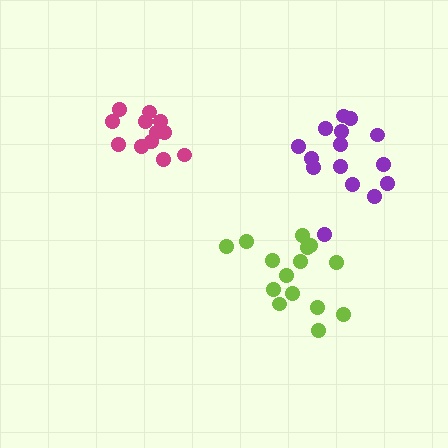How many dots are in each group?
Group 1: 12 dots, Group 2: 15 dots, Group 3: 15 dots (42 total).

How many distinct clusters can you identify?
There are 3 distinct clusters.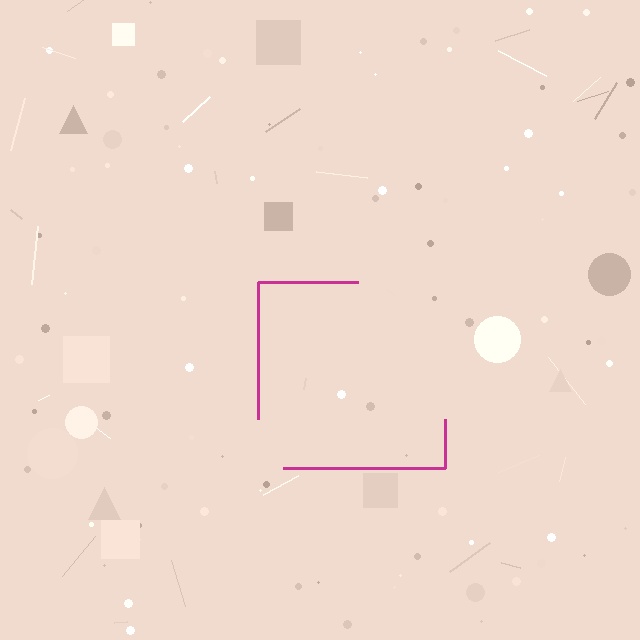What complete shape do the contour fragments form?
The contour fragments form a square.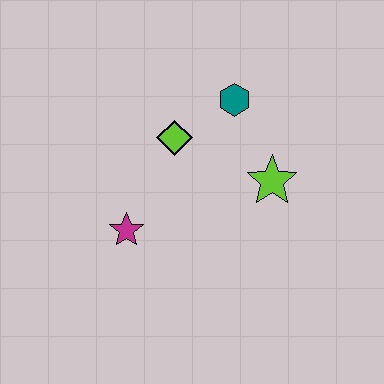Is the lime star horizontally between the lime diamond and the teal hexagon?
No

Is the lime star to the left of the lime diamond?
No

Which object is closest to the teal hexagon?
The lime diamond is closest to the teal hexagon.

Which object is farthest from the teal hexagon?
The magenta star is farthest from the teal hexagon.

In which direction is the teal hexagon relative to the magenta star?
The teal hexagon is above the magenta star.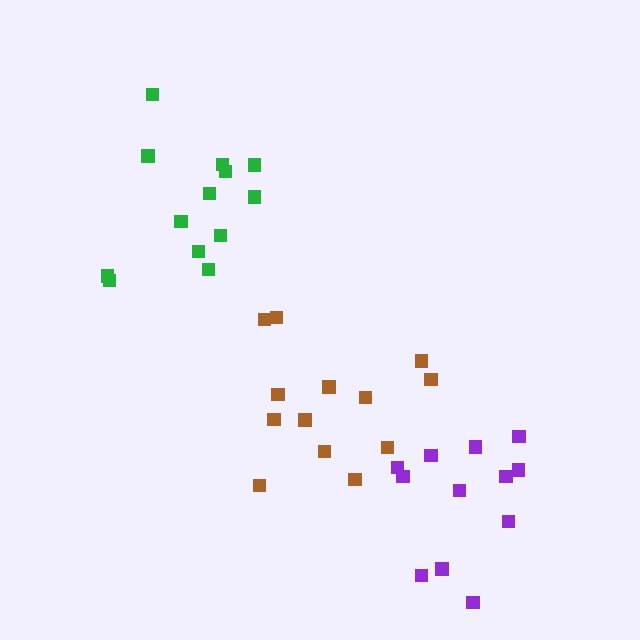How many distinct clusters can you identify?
There are 3 distinct clusters.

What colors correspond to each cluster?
The clusters are colored: green, purple, brown.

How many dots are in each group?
Group 1: 13 dots, Group 2: 12 dots, Group 3: 13 dots (38 total).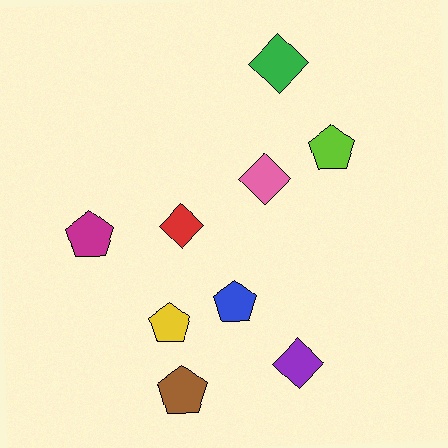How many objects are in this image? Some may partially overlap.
There are 9 objects.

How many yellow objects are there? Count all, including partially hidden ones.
There is 1 yellow object.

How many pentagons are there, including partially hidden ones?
There are 5 pentagons.